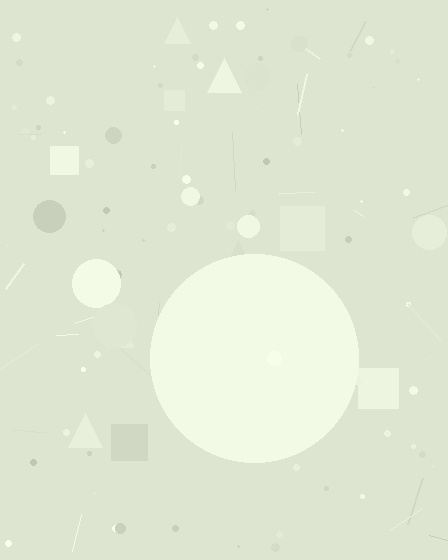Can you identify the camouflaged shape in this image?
The camouflaged shape is a circle.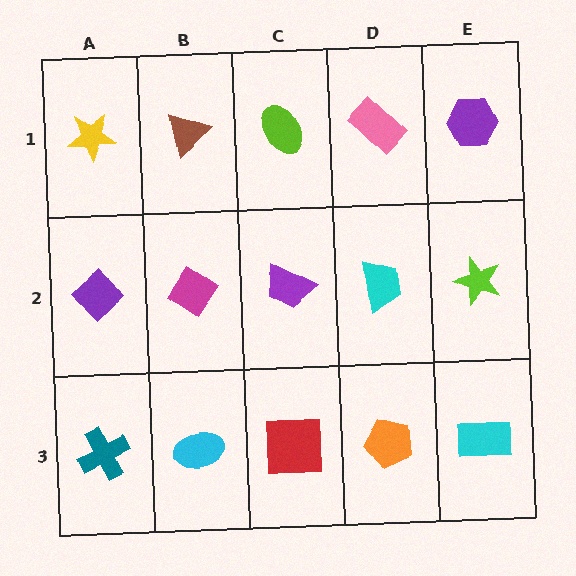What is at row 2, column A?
A purple diamond.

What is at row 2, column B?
A magenta diamond.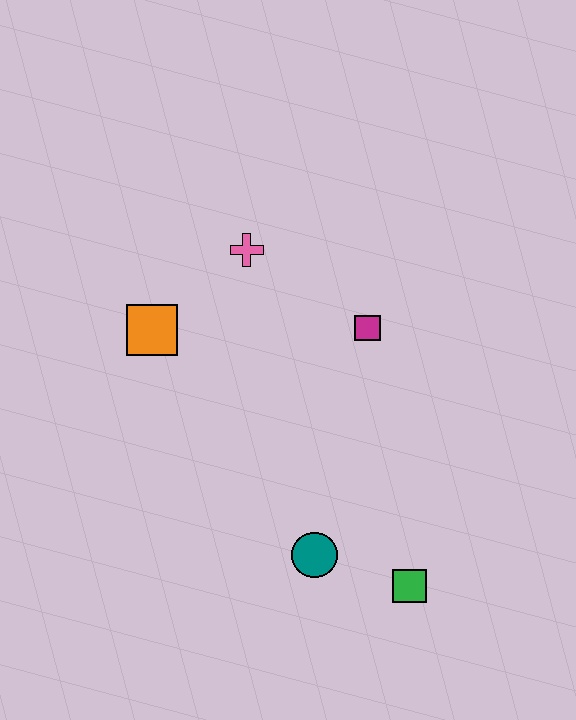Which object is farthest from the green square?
The pink cross is farthest from the green square.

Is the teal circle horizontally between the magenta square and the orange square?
Yes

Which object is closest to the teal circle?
The green square is closest to the teal circle.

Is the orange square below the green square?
No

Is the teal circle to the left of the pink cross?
No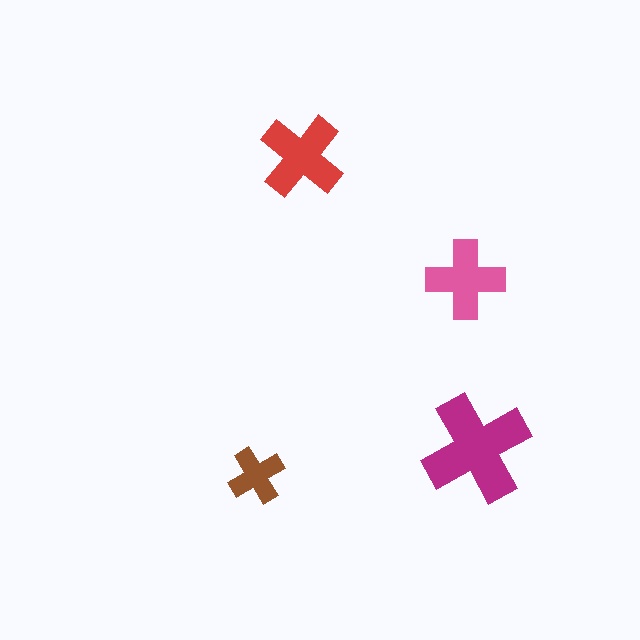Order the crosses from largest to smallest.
the magenta one, the red one, the pink one, the brown one.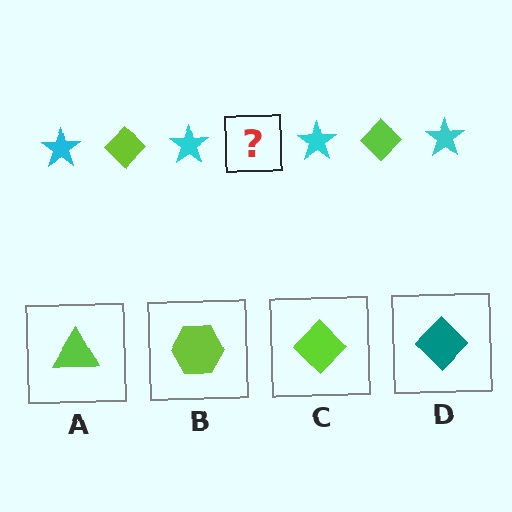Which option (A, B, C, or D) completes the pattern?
C.